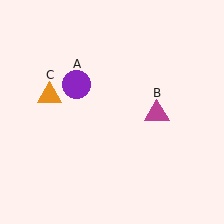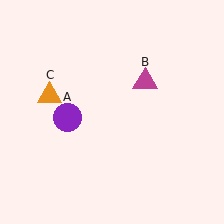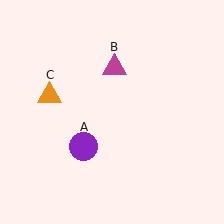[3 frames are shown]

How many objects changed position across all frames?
2 objects changed position: purple circle (object A), magenta triangle (object B).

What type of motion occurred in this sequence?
The purple circle (object A), magenta triangle (object B) rotated counterclockwise around the center of the scene.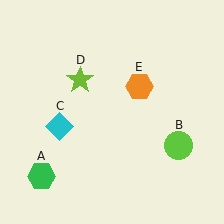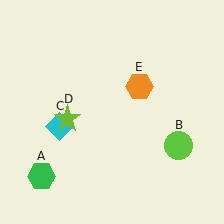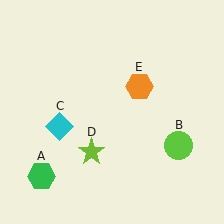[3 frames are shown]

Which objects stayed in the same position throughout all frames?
Green hexagon (object A) and lime circle (object B) and cyan diamond (object C) and orange hexagon (object E) remained stationary.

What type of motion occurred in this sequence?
The lime star (object D) rotated counterclockwise around the center of the scene.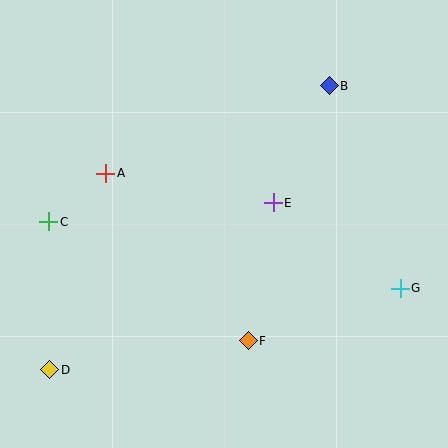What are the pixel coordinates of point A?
Point A is at (106, 173).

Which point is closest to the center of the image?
Point E at (273, 203) is closest to the center.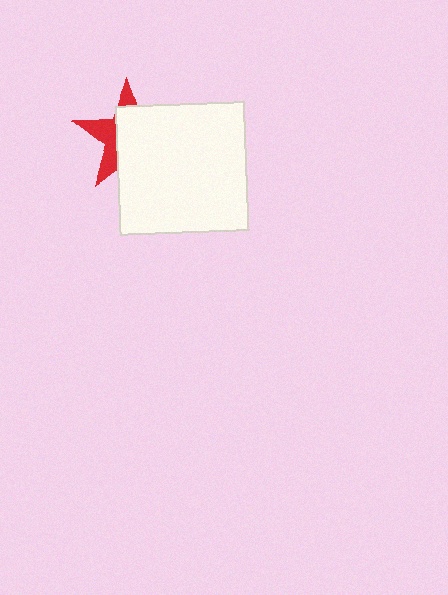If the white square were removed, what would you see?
You would see the complete red star.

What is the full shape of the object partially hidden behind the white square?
The partially hidden object is a red star.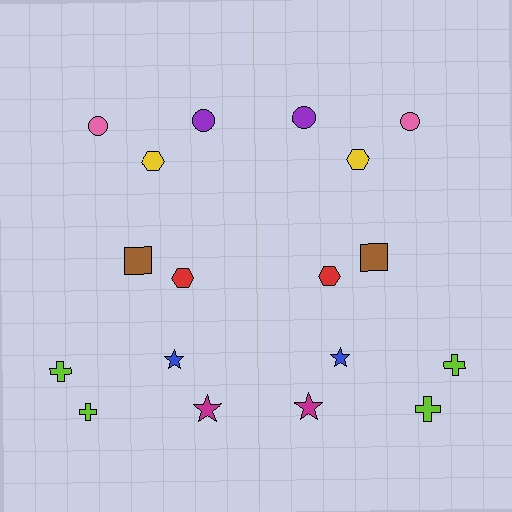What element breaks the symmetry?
The lime cross on the right side has a different size than its mirror counterpart.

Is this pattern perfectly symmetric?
No, the pattern is not perfectly symmetric. The lime cross on the right side has a different size than its mirror counterpart.